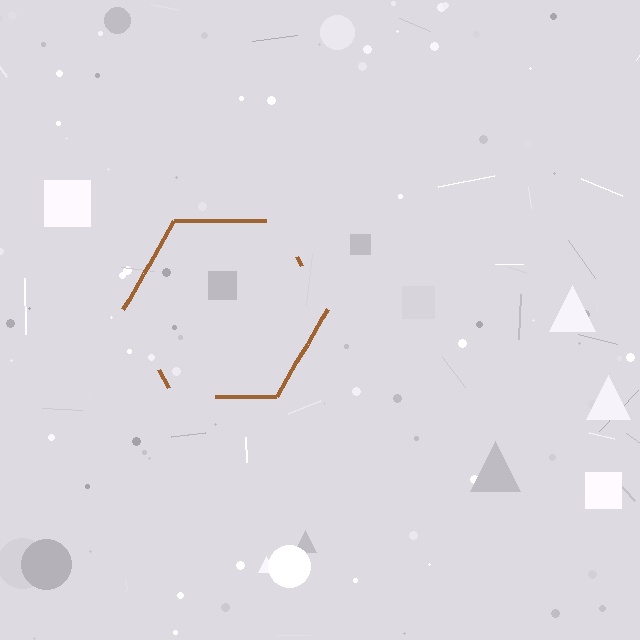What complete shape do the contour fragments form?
The contour fragments form a hexagon.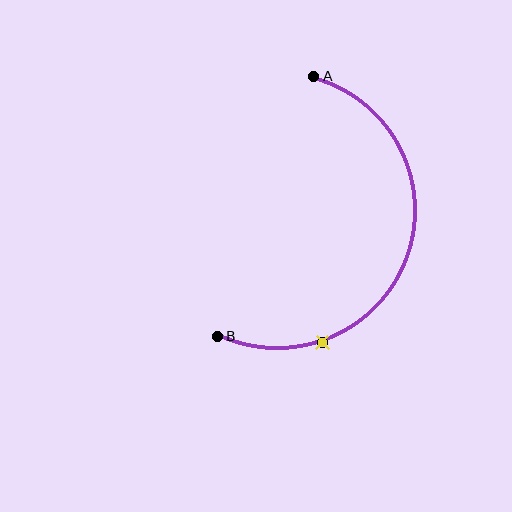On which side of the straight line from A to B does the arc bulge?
The arc bulges to the right of the straight line connecting A and B.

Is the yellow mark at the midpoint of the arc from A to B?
No. The yellow mark lies on the arc but is closer to endpoint B. The arc midpoint would be at the point on the curve equidistant along the arc from both A and B.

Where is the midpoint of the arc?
The arc midpoint is the point on the curve farthest from the straight line joining A and B. It sits to the right of that line.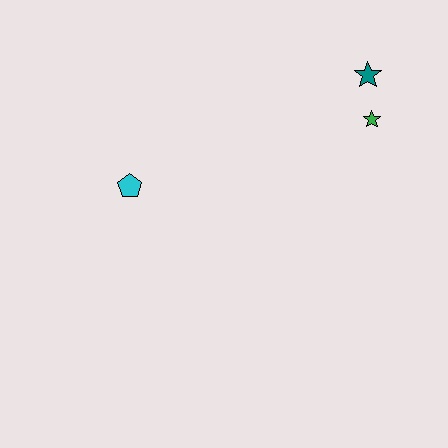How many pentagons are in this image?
There is 1 pentagon.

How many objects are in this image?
There are 3 objects.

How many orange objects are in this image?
There are no orange objects.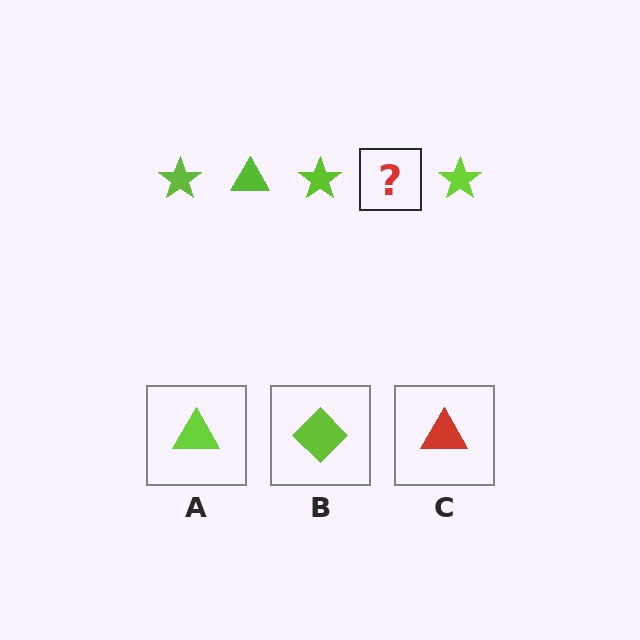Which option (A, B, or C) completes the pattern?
A.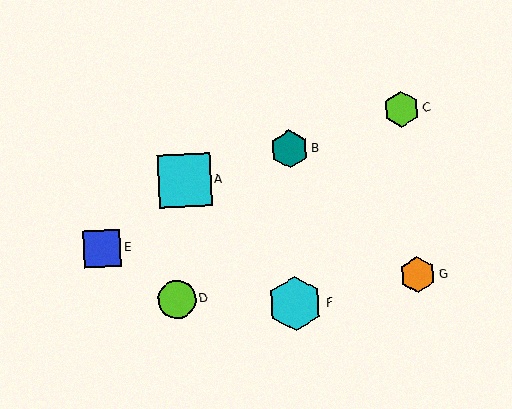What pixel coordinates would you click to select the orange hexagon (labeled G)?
Click at (418, 275) to select the orange hexagon G.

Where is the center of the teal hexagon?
The center of the teal hexagon is at (290, 149).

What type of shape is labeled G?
Shape G is an orange hexagon.